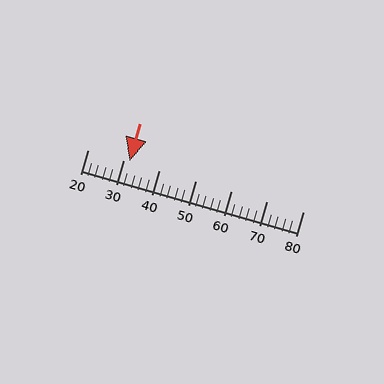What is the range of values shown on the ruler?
The ruler shows values from 20 to 80.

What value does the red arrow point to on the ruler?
The red arrow points to approximately 32.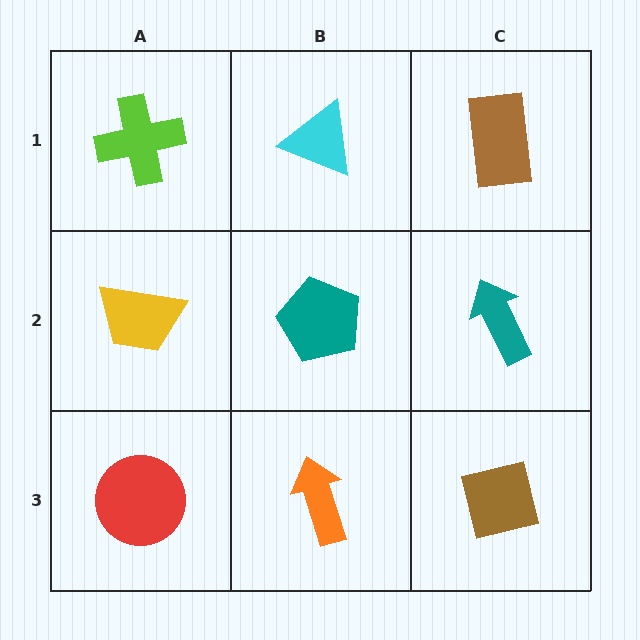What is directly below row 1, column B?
A teal pentagon.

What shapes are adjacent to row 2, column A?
A lime cross (row 1, column A), a red circle (row 3, column A), a teal pentagon (row 2, column B).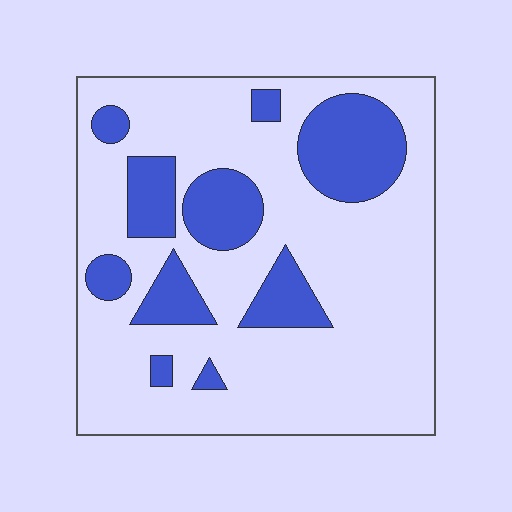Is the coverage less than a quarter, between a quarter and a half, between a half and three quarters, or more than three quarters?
Less than a quarter.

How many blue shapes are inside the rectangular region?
10.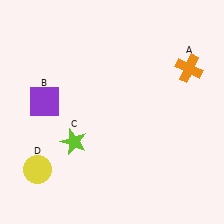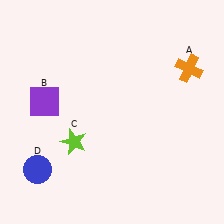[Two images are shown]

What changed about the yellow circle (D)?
In Image 1, D is yellow. In Image 2, it changed to blue.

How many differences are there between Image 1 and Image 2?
There is 1 difference between the two images.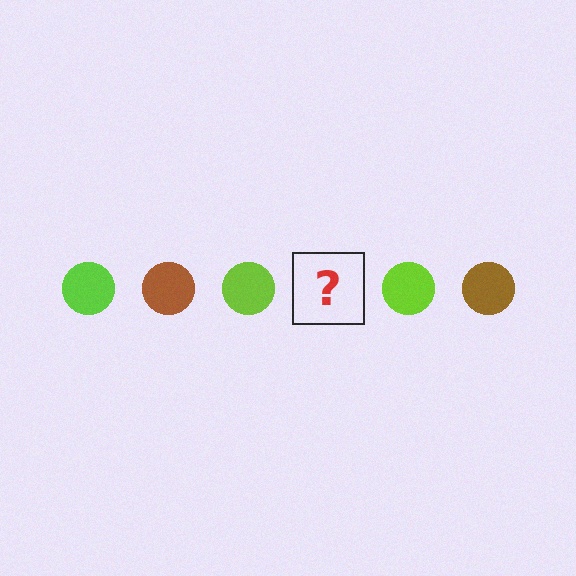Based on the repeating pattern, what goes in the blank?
The blank should be a brown circle.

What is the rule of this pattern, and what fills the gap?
The rule is that the pattern cycles through lime, brown circles. The gap should be filled with a brown circle.